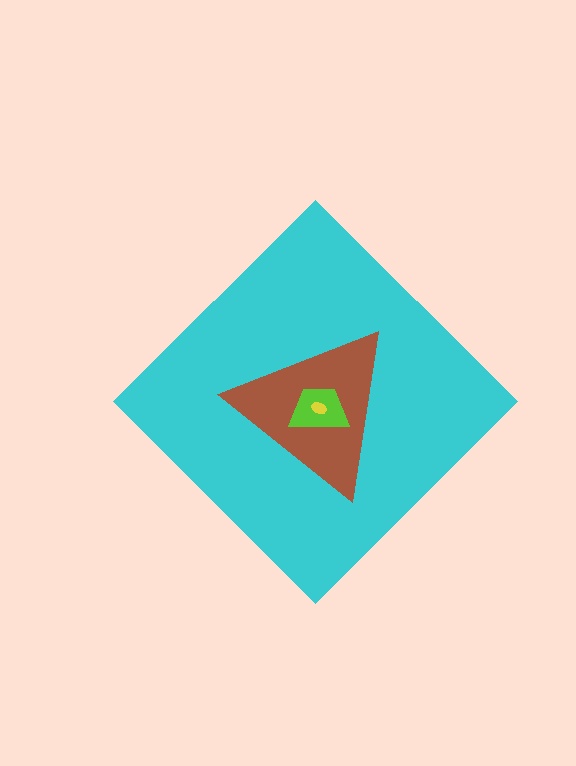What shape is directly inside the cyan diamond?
The brown triangle.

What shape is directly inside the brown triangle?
The lime trapezoid.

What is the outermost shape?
The cyan diamond.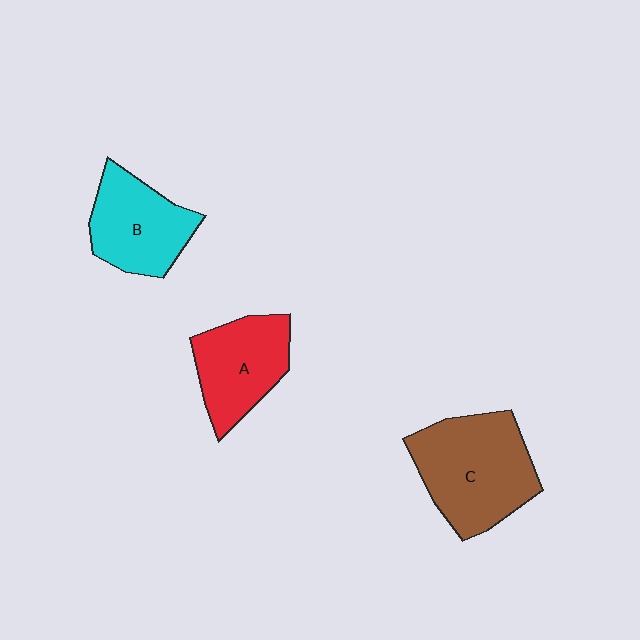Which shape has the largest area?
Shape C (brown).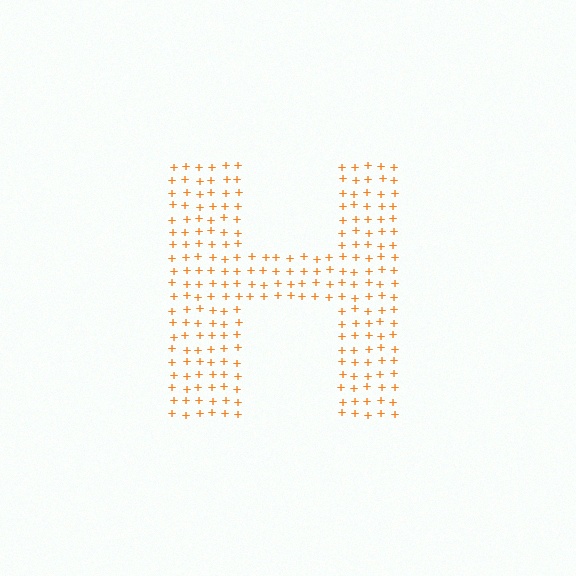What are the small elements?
The small elements are plus signs.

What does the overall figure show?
The overall figure shows the letter H.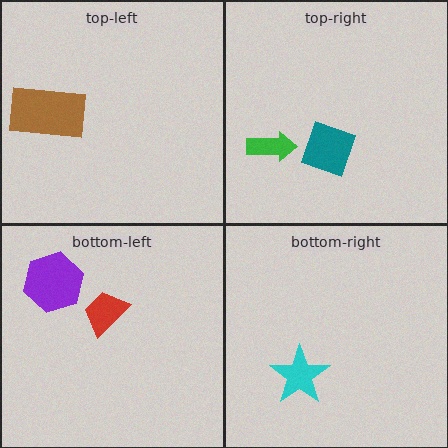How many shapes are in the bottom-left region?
2.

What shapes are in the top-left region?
The brown rectangle.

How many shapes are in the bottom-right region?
1.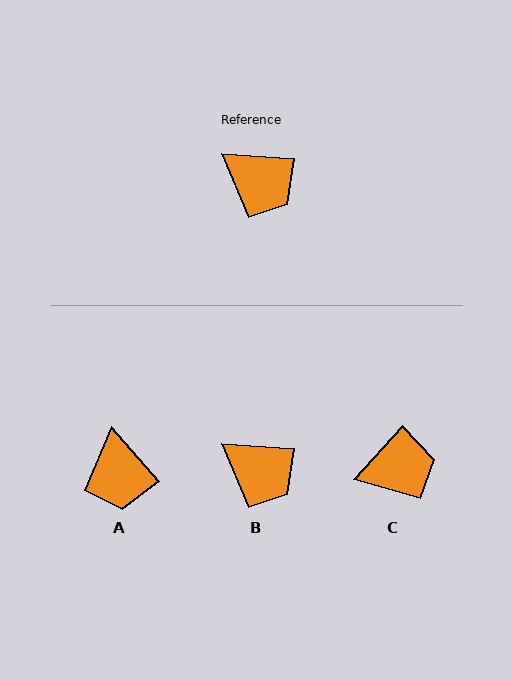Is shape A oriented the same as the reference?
No, it is off by about 45 degrees.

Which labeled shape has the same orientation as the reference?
B.